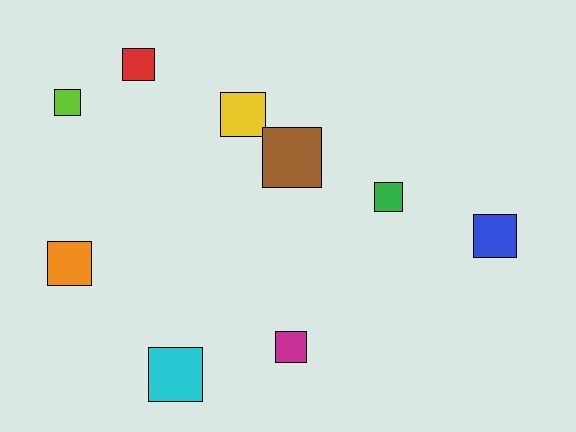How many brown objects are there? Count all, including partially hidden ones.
There is 1 brown object.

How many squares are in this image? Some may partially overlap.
There are 9 squares.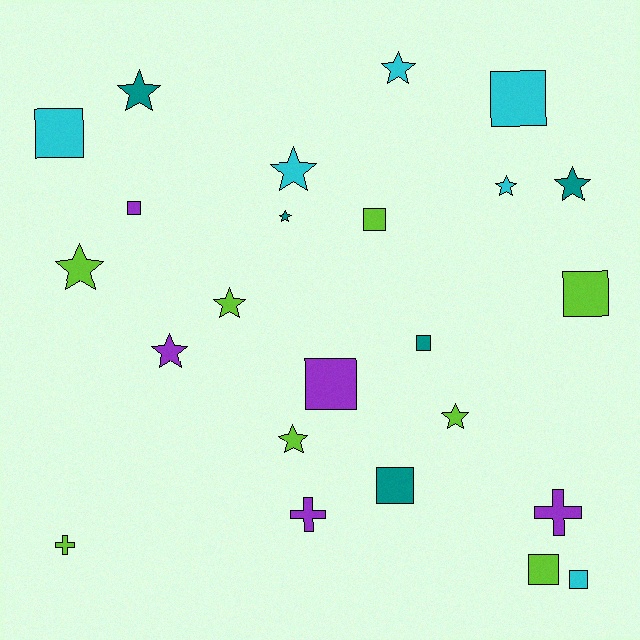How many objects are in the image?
There are 24 objects.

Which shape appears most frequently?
Star, with 11 objects.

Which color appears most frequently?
Lime, with 8 objects.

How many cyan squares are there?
There are 3 cyan squares.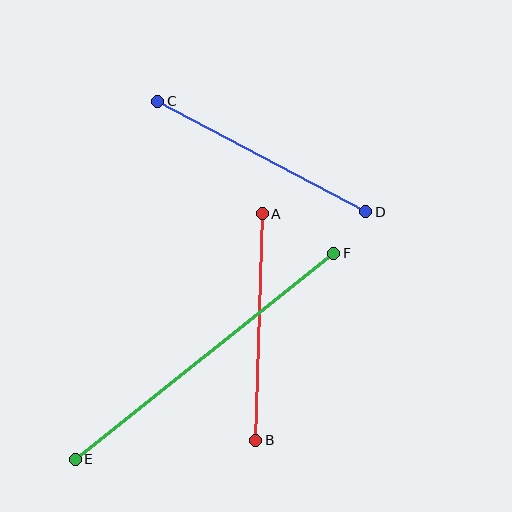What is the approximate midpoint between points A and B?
The midpoint is at approximately (259, 327) pixels.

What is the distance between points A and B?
The distance is approximately 227 pixels.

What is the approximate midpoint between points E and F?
The midpoint is at approximately (205, 356) pixels.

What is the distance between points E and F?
The distance is approximately 331 pixels.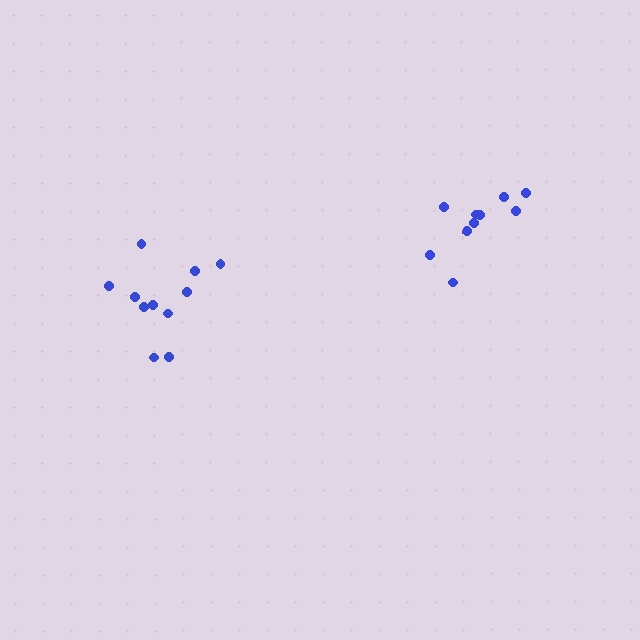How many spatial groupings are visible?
There are 2 spatial groupings.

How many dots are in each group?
Group 1: 10 dots, Group 2: 11 dots (21 total).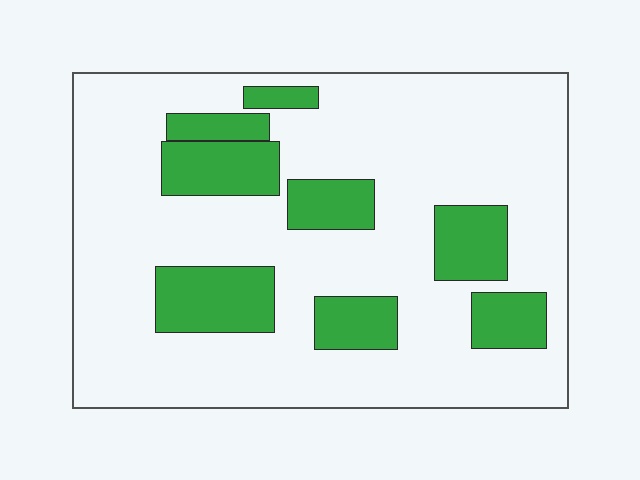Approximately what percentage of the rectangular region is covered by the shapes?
Approximately 25%.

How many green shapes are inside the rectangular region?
8.